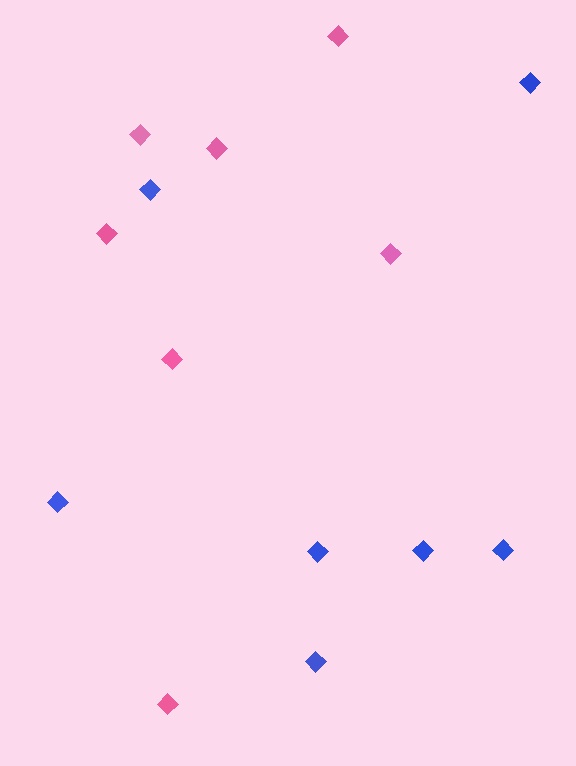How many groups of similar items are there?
There are 2 groups: one group of blue diamonds (7) and one group of pink diamonds (7).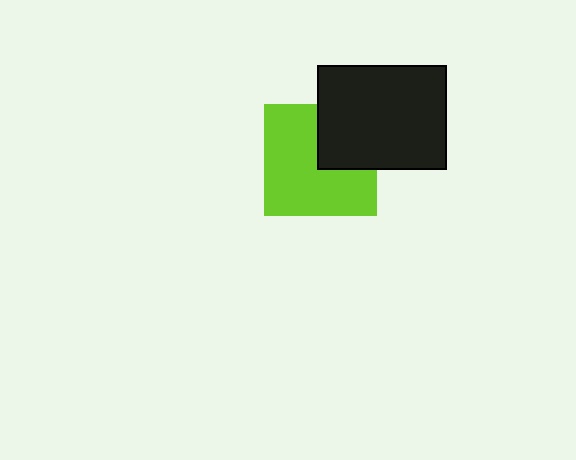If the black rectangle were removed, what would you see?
You would see the complete lime square.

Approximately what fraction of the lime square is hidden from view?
Roughly 31% of the lime square is hidden behind the black rectangle.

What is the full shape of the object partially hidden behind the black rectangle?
The partially hidden object is a lime square.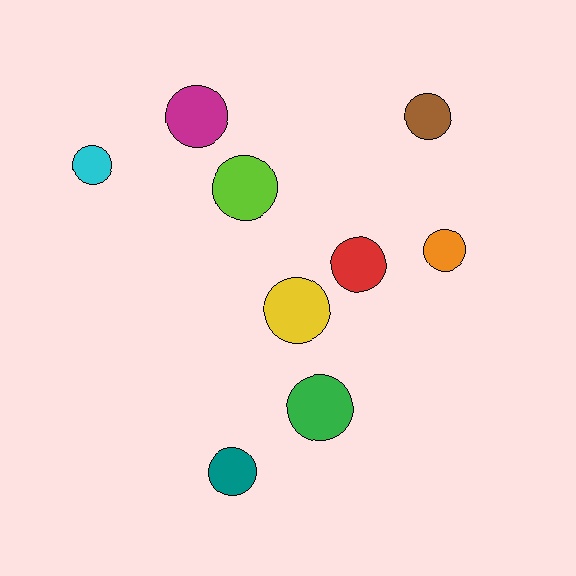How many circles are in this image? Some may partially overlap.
There are 9 circles.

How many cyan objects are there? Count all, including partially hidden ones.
There is 1 cyan object.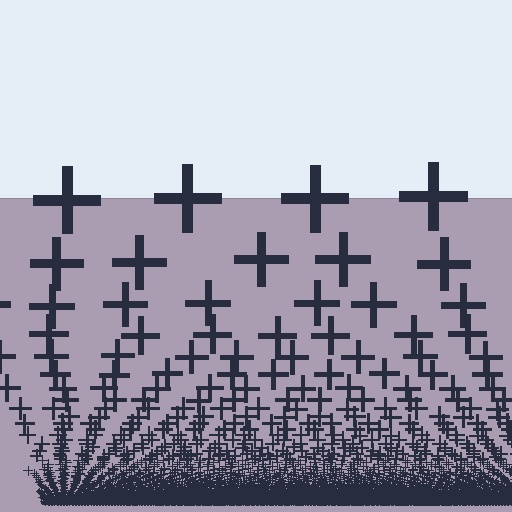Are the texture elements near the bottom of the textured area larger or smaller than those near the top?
Smaller. The gradient is inverted — elements near the bottom are smaller and denser.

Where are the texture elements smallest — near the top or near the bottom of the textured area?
Near the bottom.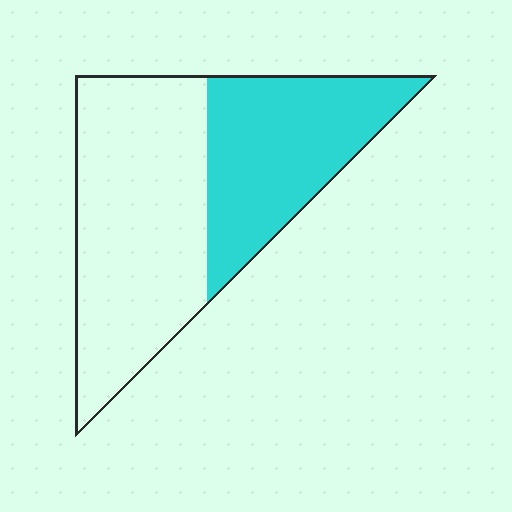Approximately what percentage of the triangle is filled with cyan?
Approximately 40%.